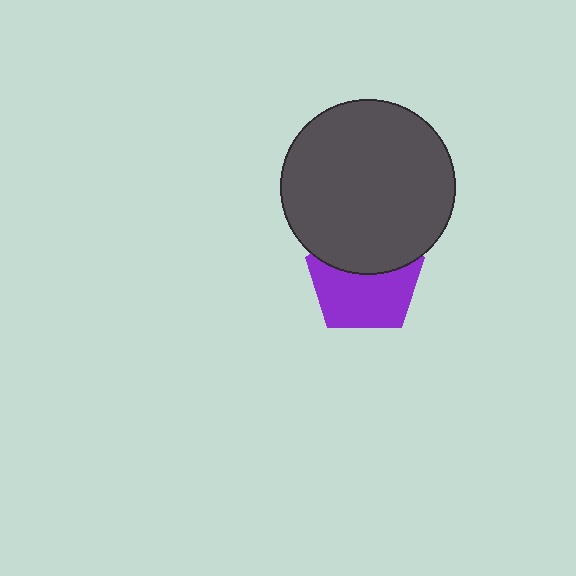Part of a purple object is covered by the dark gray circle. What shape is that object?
It is a pentagon.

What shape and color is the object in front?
The object in front is a dark gray circle.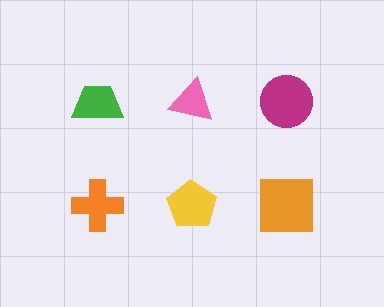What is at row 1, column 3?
A magenta circle.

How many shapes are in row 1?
3 shapes.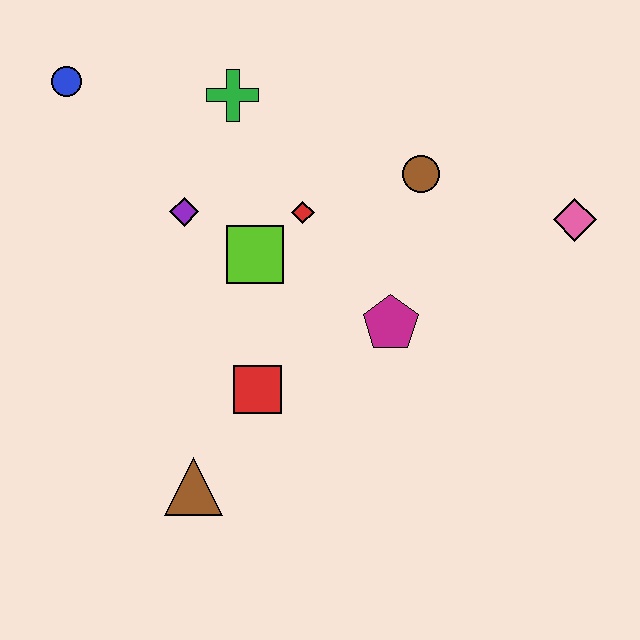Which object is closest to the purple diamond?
The lime square is closest to the purple diamond.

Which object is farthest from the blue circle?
The pink diamond is farthest from the blue circle.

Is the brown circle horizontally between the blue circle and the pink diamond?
Yes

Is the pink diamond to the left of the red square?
No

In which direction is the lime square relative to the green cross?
The lime square is below the green cross.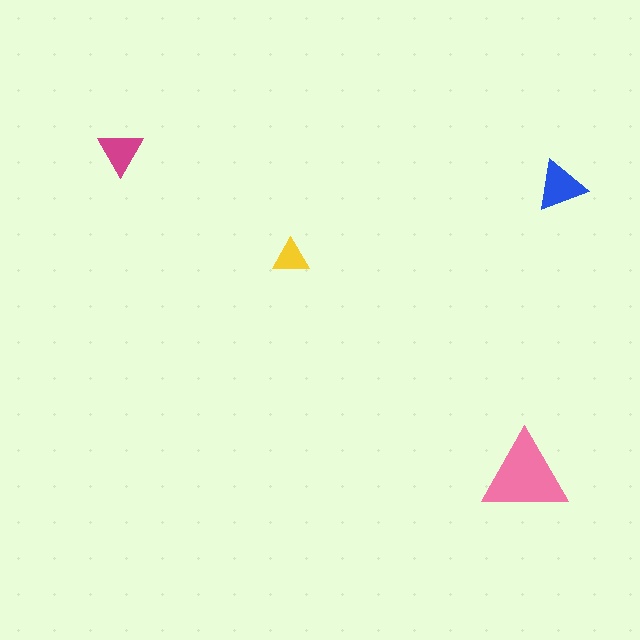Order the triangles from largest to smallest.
the pink one, the blue one, the magenta one, the yellow one.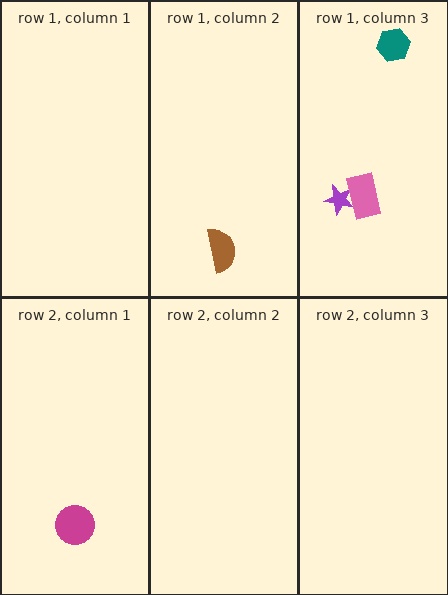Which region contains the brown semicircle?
The row 1, column 2 region.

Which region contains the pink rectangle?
The row 1, column 3 region.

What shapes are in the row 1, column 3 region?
The purple star, the teal hexagon, the pink rectangle.